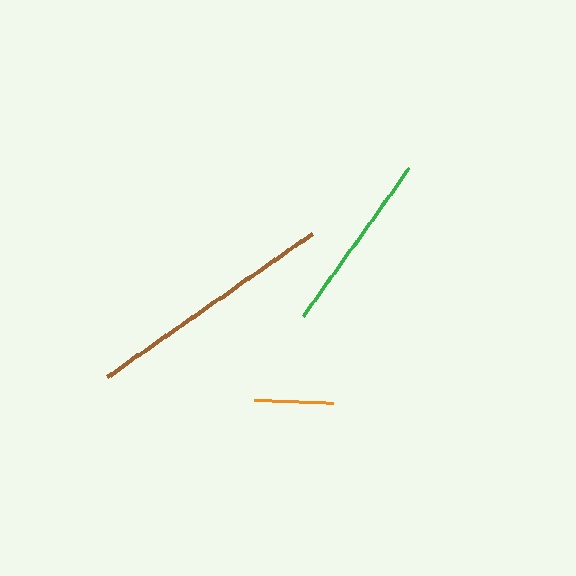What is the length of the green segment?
The green segment is approximately 180 pixels long.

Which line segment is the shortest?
The orange line is the shortest at approximately 78 pixels.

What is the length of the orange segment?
The orange segment is approximately 78 pixels long.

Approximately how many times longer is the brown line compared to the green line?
The brown line is approximately 1.4 times the length of the green line.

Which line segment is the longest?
The brown line is the longest at approximately 251 pixels.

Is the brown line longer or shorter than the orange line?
The brown line is longer than the orange line.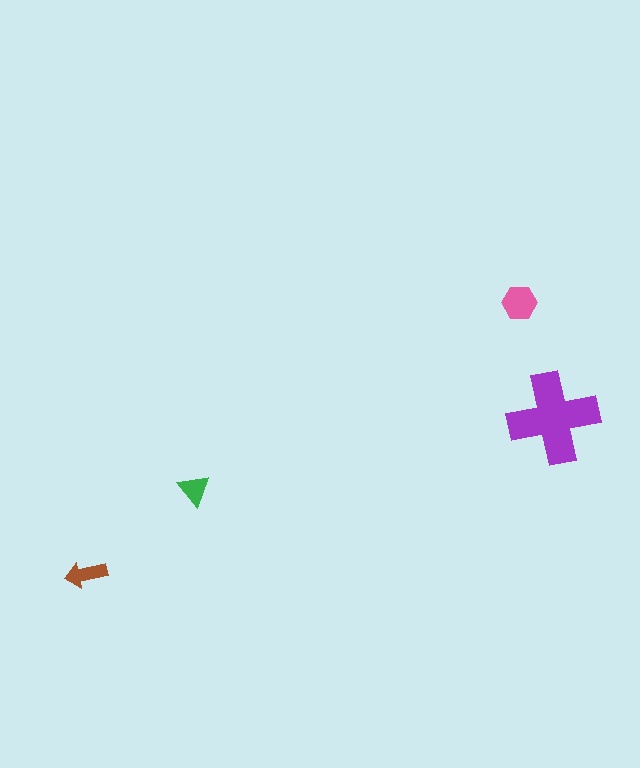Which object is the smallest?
The green triangle.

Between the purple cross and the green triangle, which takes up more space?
The purple cross.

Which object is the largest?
The purple cross.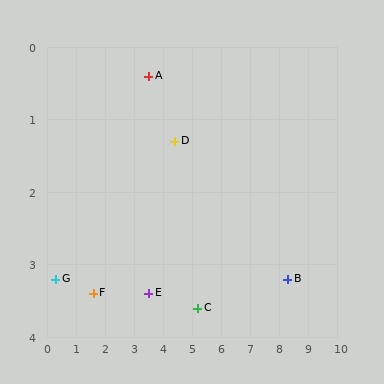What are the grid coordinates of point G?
Point G is at approximately (0.3, 3.2).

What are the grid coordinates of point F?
Point F is at approximately (1.6, 3.4).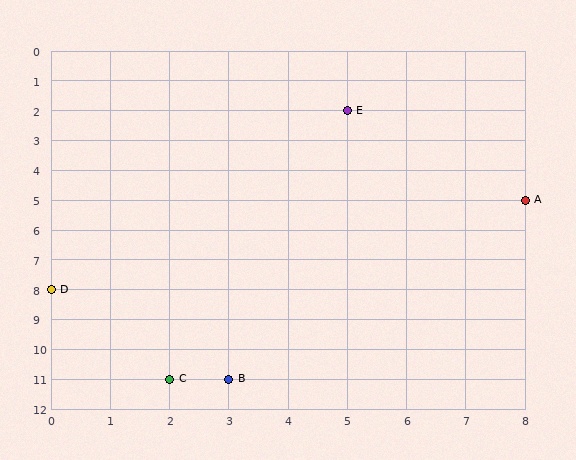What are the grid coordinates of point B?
Point B is at grid coordinates (3, 11).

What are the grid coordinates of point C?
Point C is at grid coordinates (2, 11).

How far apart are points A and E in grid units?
Points A and E are 3 columns and 3 rows apart (about 4.2 grid units diagonally).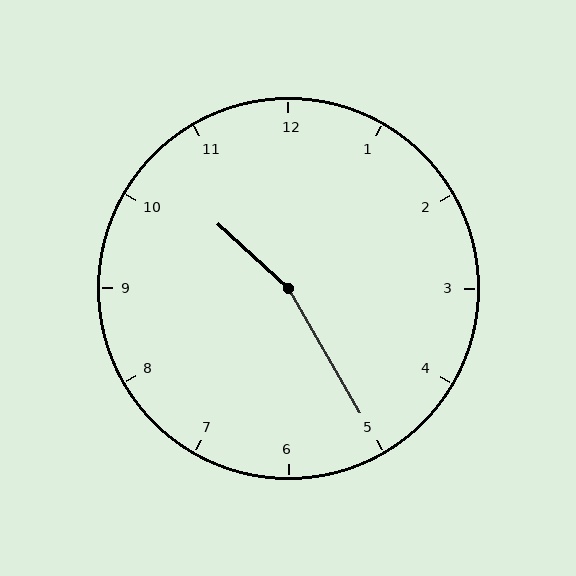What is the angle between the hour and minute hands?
Approximately 162 degrees.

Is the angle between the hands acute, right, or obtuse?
It is obtuse.